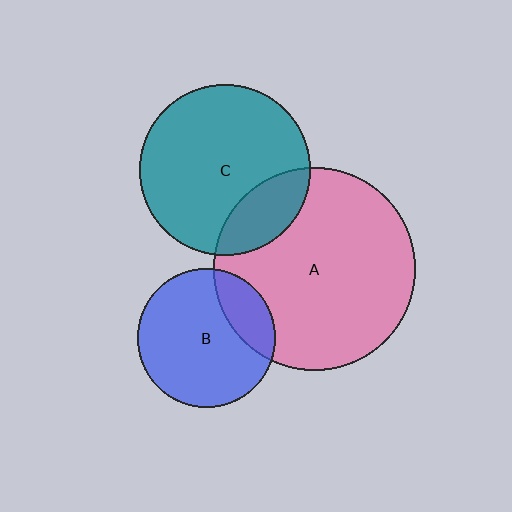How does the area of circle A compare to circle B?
Approximately 2.1 times.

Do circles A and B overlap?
Yes.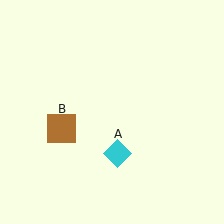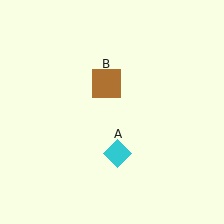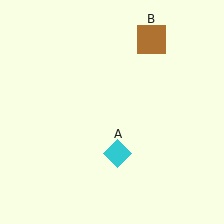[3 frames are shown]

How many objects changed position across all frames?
1 object changed position: brown square (object B).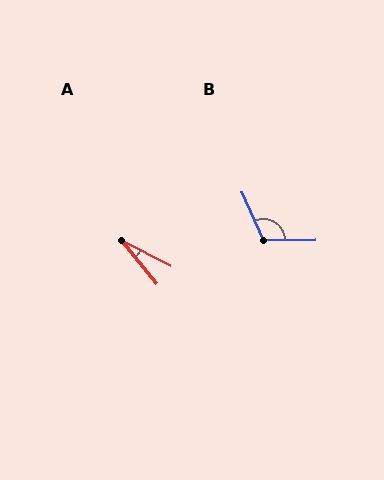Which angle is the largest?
B, at approximately 113 degrees.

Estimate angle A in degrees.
Approximately 23 degrees.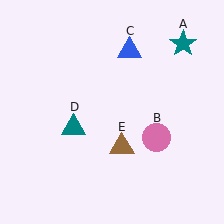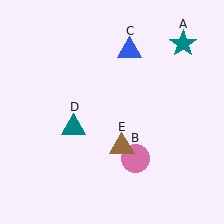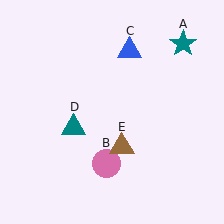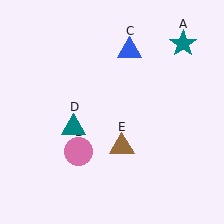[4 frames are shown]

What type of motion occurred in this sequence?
The pink circle (object B) rotated clockwise around the center of the scene.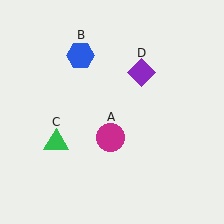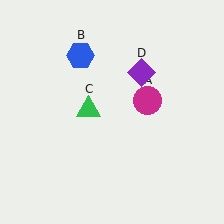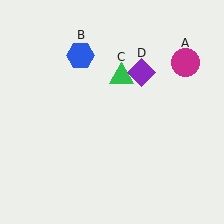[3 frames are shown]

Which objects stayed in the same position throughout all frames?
Blue hexagon (object B) and purple diamond (object D) remained stationary.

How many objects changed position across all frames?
2 objects changed position: magenta circle (object A), green triangle (object C).